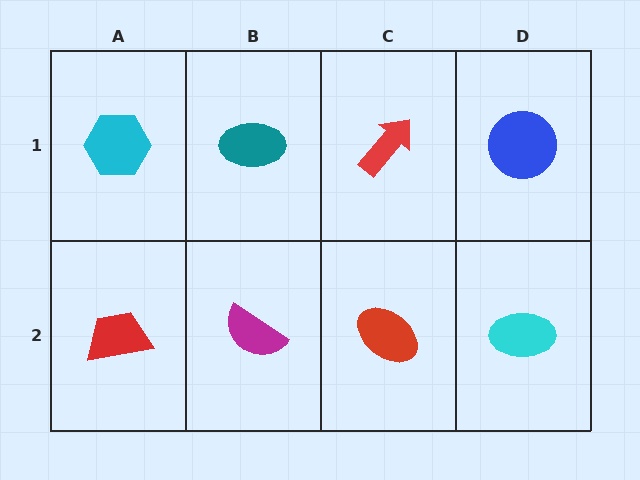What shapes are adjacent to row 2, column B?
A teal ellipse (row 1, column B), a red trapezoid (row 2, column A), a red ellipse (row 2, column C).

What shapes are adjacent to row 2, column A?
A cyan hexagon (row 1, column A), a magenta semicircle (row 2, column B).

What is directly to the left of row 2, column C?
A magenta semicircle.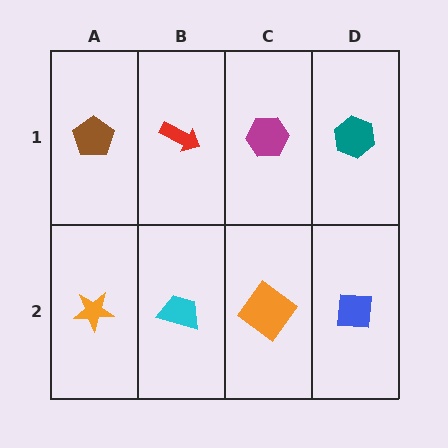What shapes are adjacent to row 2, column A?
A brown pentagon (row 1, column A), a cyan trapezoid (row 2, column B).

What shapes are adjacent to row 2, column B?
A red arrow (row 1, column B), an orange star (row 2, column A), an orange diamond (row 2, column C).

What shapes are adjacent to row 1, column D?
A blue square (row 2, column D), a magenta hexagon (row 1, column C).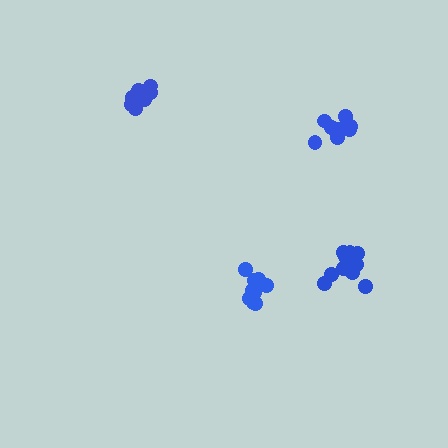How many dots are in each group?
Group 1: 12 dots, Group 2: 10 dots, Group 3: 10 dots, Group 4: 11 dots (43 total).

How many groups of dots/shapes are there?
There are 4 groups.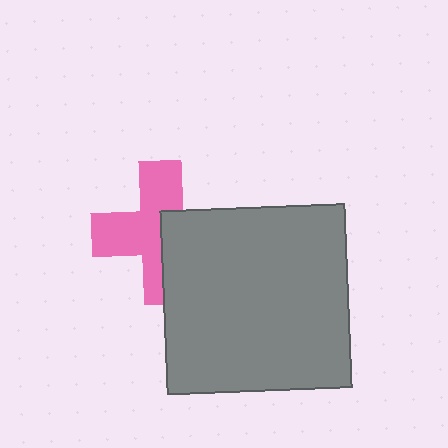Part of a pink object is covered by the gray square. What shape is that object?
It is a cross.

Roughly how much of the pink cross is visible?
About half of it is visible (roughly 57%).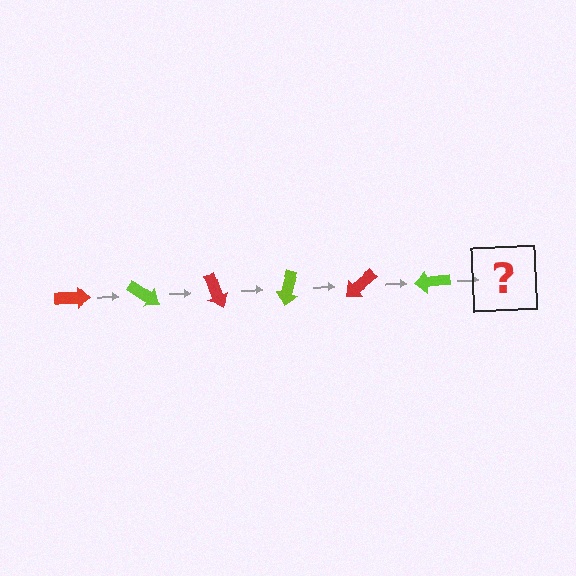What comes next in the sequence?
The next element should be a red arrow, rotated 210 degrees from the start.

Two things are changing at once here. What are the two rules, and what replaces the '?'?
The two rules are that it rotates 35 degrees each step and the color cycles through red and lime. The '?' should be a red arrow, rotated 210 degrees from the start.